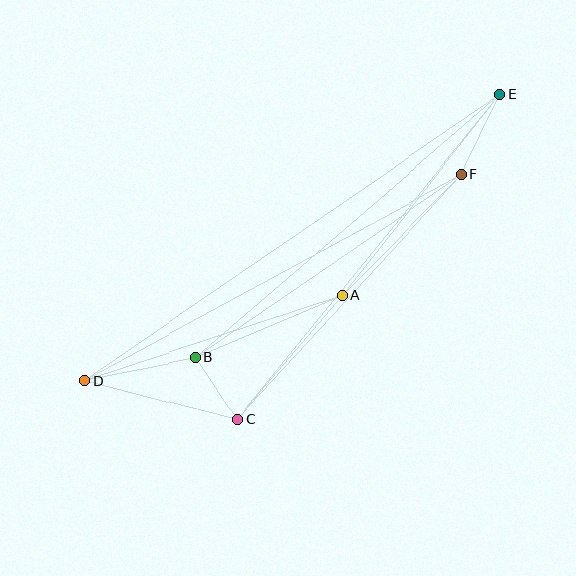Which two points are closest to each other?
Points B and C are closest to each other.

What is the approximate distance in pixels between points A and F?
The distance between A and F is approximately 169 pixels.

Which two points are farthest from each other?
Points D and E are farthest from each other.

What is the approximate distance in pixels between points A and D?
The distance between A and D is approximately 271 pixels.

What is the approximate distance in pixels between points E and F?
The distance between E and F is approximately 89 pixels.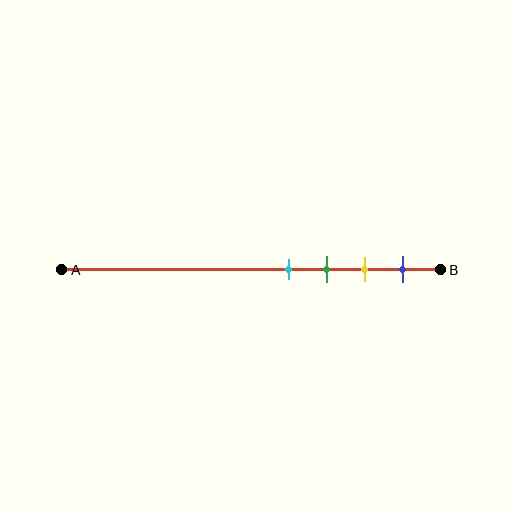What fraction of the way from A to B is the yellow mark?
The yellow mark is approximately 80% (0.8) of the way from A to B.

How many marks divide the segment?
There are 4 marks dividing the segment.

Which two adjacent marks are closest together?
The cyan and green marks are the closest adjacent pair.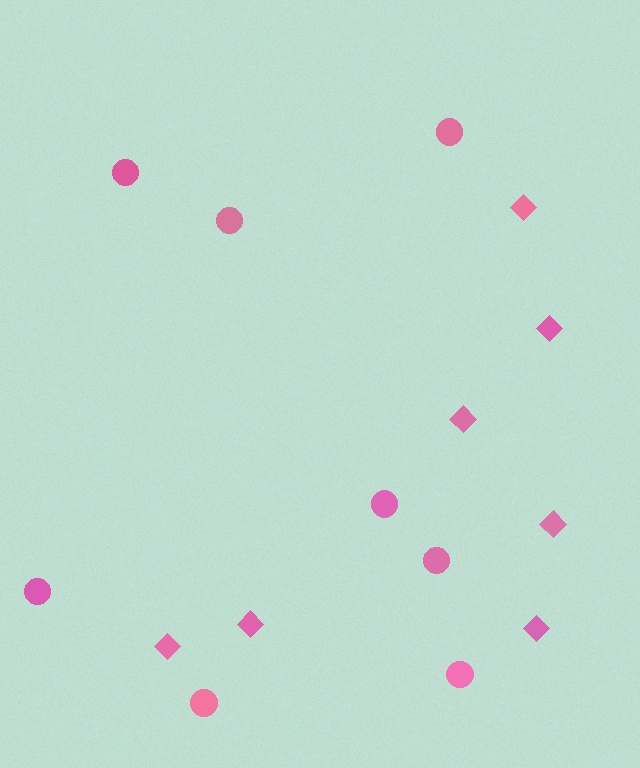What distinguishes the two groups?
There are 2 groups: one group of diamonds (7) and one group of circles (8).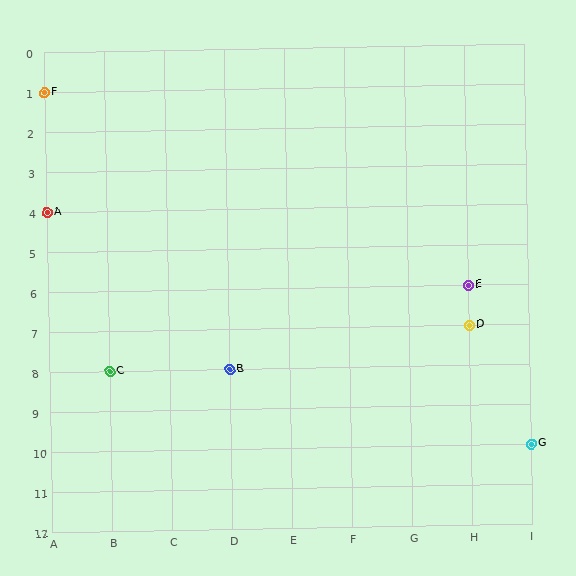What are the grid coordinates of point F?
Point F is at grid coordinates (A, 1).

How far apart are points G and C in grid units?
Points G and C are 7 columns and 2 rows apart (about 7.3 grid units diagonally).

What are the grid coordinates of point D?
Point D is at grid coordinates (H, 7).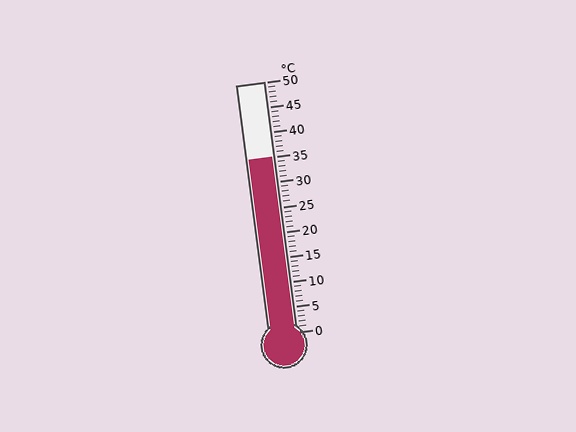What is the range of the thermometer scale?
The thermometer scale ranges from 0°C to 50°C.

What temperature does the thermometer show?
The thermometer shows approximately 35°C.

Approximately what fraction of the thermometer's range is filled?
The thermometer is filled to approximately 70% of its range.